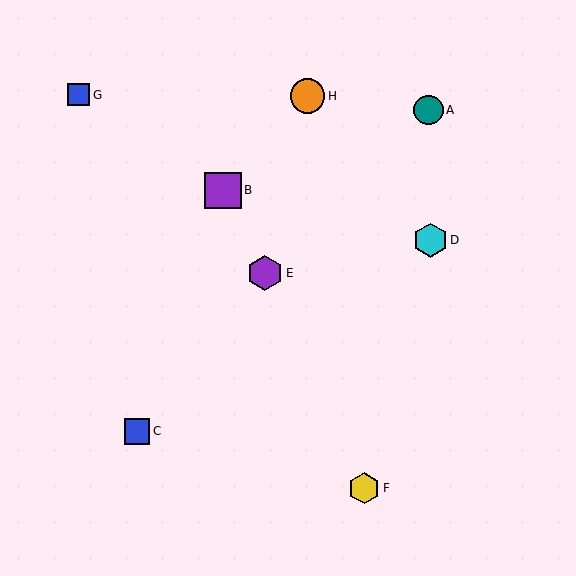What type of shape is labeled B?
Shape B is a purple square.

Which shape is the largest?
The purple square (labeled B) is the largest.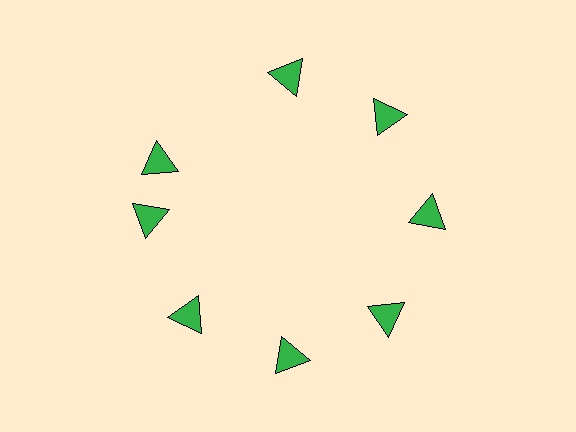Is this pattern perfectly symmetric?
No. The 8 green triangles are arranged in a ring, but one element near the 10 o'clock position is rotated out of alignment along the ring, breaking the 8-fold rotational symmetry.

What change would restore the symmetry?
The symmetry would be restored by rotating it back into even spacing with its neighbors so that all 8 triangles sit at equal angles and equal distance from the center.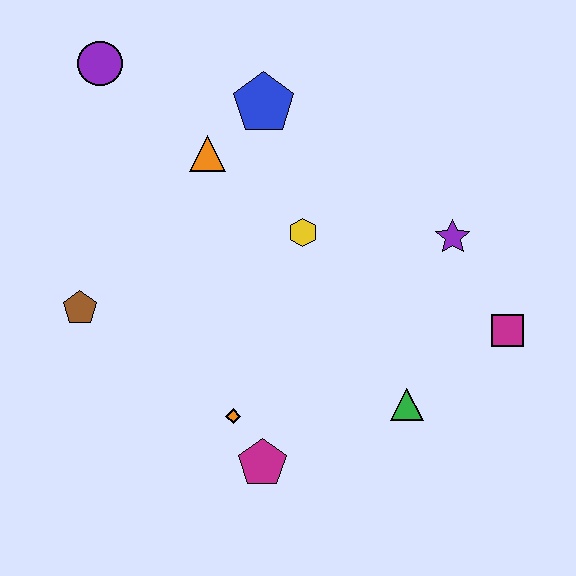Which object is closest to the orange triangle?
The blue pentagon is closest to the orange triangle.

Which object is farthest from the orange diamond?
The purple circle is farthest from the orange diamond.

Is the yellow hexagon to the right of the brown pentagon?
Yes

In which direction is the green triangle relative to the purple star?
The green triangle is below the purple star.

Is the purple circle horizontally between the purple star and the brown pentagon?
Yes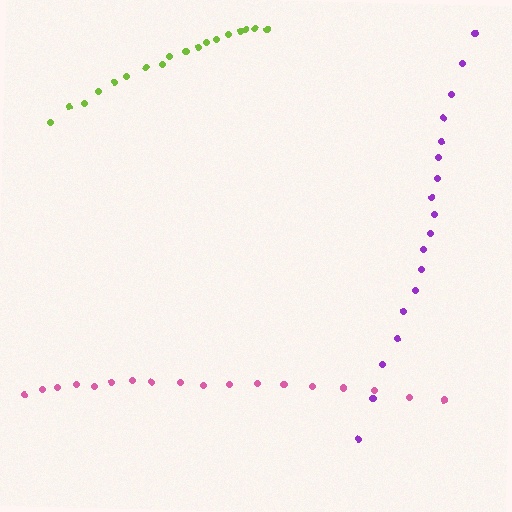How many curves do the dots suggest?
There are 3 distinct paths.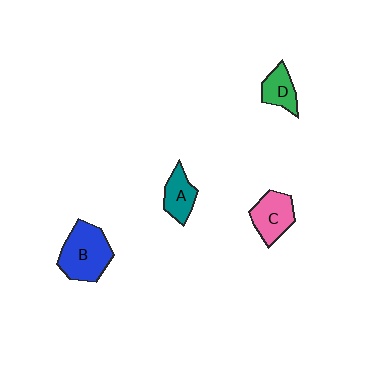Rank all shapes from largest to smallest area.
From largest to smallest: B (blue), C (pink), A (teal), D (green).